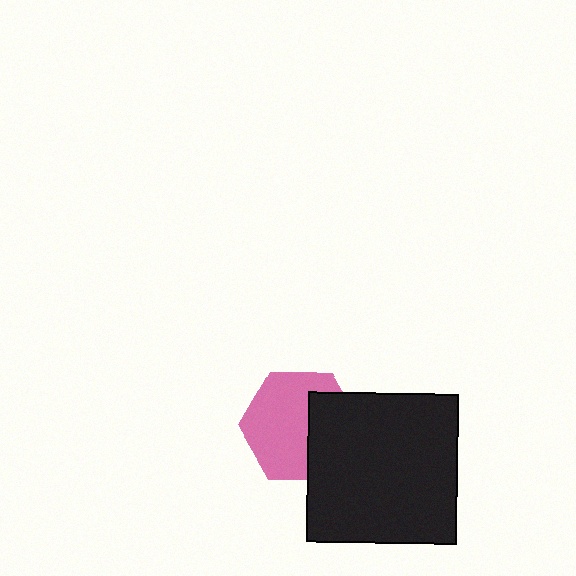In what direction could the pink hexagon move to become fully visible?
The pink hexagon could move left. That would shift it out from behind the black square entirely.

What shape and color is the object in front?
The object in front is a black square.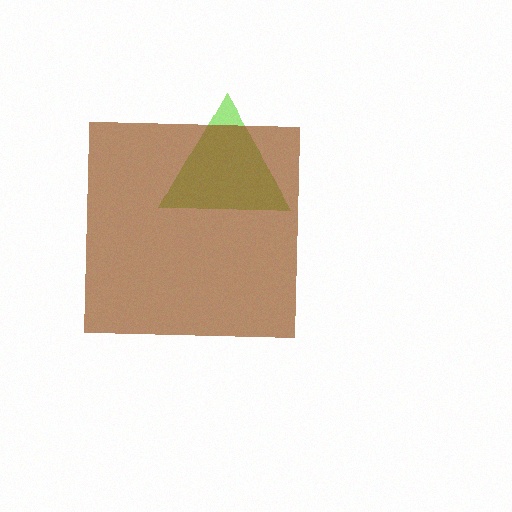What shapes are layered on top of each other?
The layered shapes are: a lime triangle, a brown square.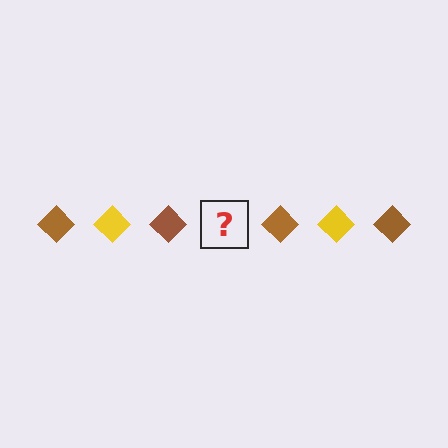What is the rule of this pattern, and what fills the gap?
The rule is that the pattern cycles through brown, yellow diamonds. The gap should be filled with a yellow diamond.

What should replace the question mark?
The question mark should be replaced with a yellow diamond.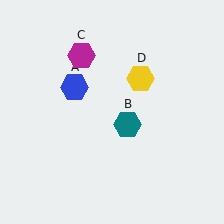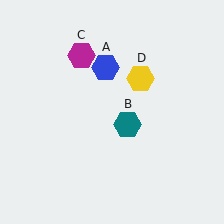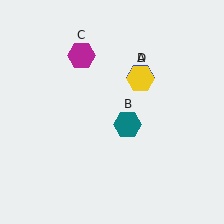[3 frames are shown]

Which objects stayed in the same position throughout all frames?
Teal hexagon (object B) and magenta hexagon (object C) and yellow hexagon (object D) remained stationary.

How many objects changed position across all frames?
1 object changed position: blue hexagon (object A).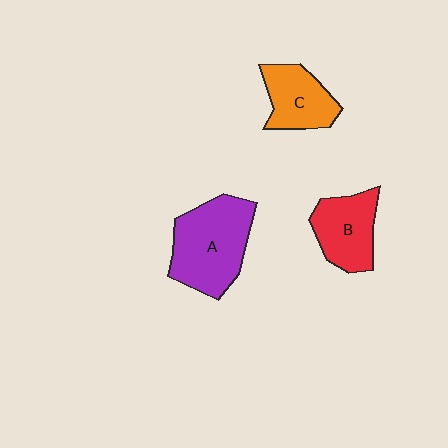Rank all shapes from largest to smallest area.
From largest to smallest: A (purple), B (red), C (orange).